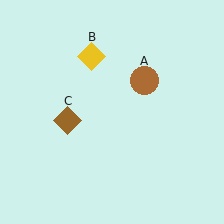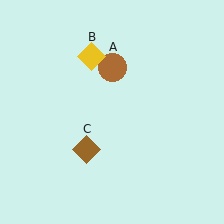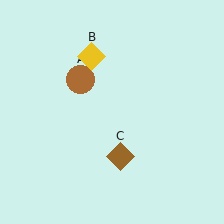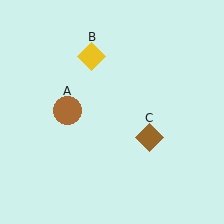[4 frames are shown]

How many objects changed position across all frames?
2 objects changed position: brown circle (object A), brown diamond (object C).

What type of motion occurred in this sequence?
The brown circle (object A), brown diamond (object C) rotated counterclockwise around the center of the scene.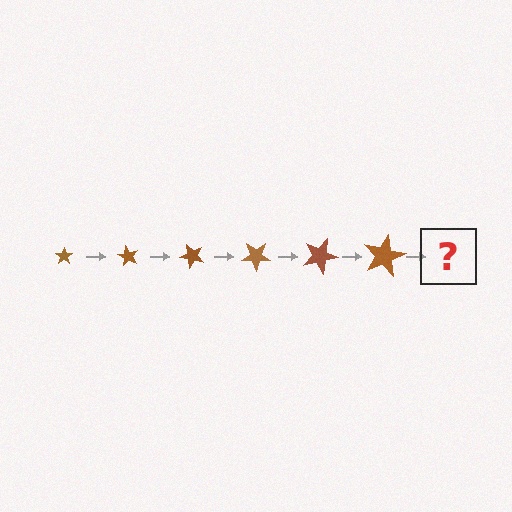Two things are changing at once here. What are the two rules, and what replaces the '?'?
The two rules are that the star grows larger each step and it rotates 60 degrees each step. The '?' should be a star, larger than the previous one and rotated 360 degrees from the start.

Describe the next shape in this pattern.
It should be a star, larger than the previous one and rotated 360 degrees from the start.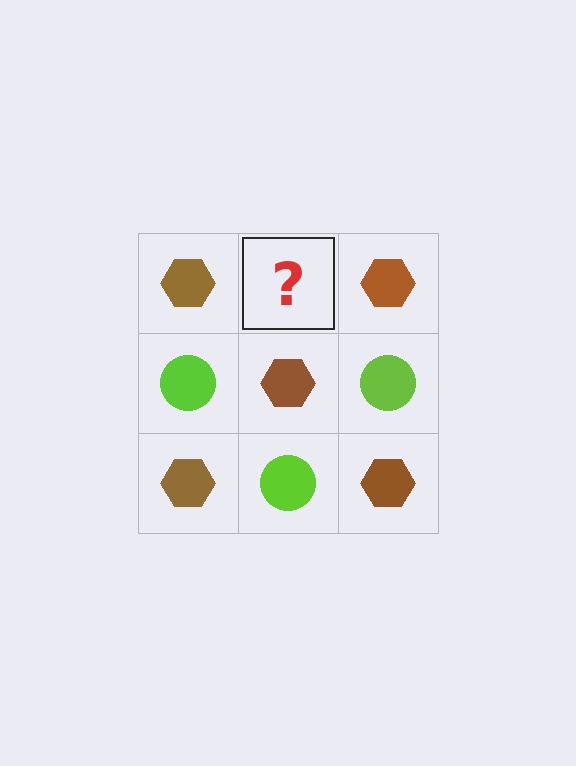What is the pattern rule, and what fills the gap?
The rule is that it alternates brown hexagon and lime circle in a checkerboard pattern. The gap should be filled with a lime circle.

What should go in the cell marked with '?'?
The missing cell should contain a lime circle.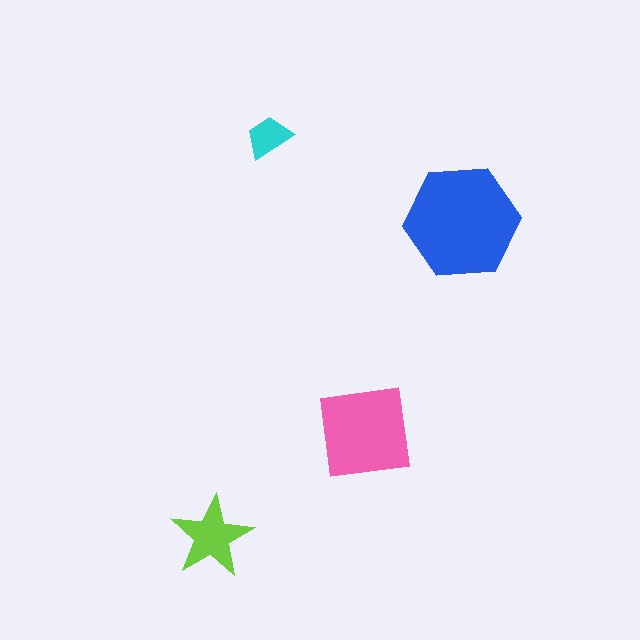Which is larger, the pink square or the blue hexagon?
The blue hexagon.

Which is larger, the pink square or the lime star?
The pink square.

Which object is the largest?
The blue hexagon.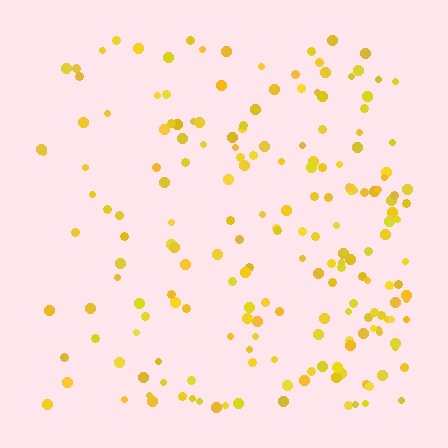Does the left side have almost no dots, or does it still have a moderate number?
Still a moderate number, just noticeably fewer than the right.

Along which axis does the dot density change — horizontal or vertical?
Horizontal.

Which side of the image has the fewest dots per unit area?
The left.